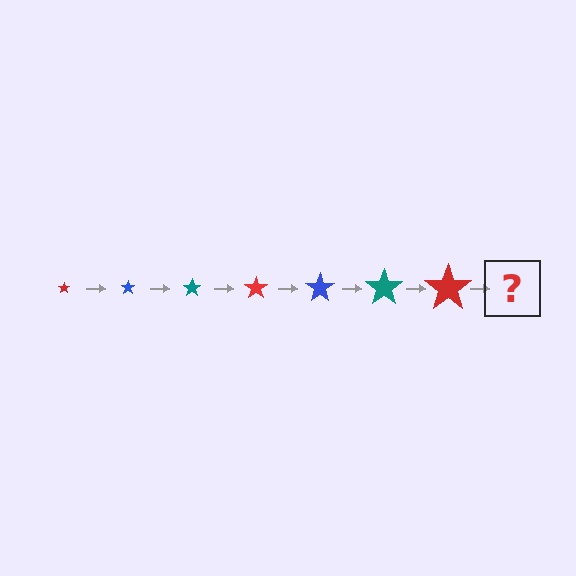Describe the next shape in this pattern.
It should be a blue star, larger than the previous one.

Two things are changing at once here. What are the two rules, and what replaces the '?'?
The two rules are that the star grows larger each step and the color cycles through red, blue, and teal. The '?' should be a blue star, larger than the previous one.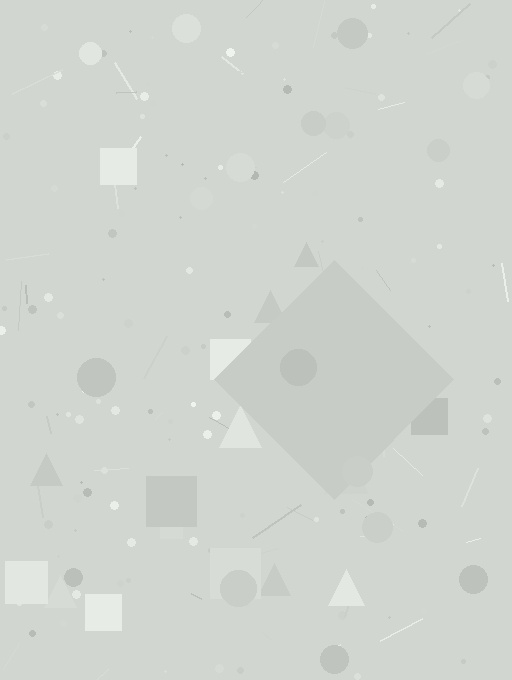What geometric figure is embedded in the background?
A diamond is embedded in the background.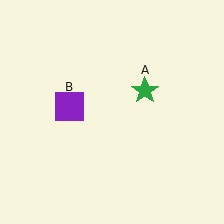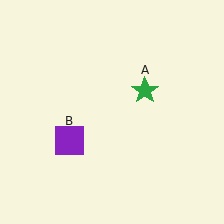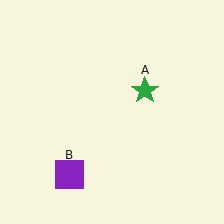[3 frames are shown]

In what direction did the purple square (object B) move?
The purple square (object B) moved down.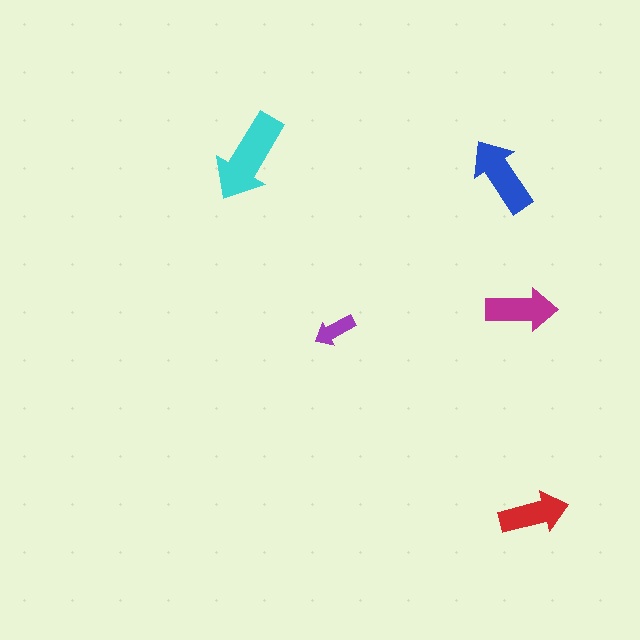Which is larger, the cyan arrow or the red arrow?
The cyan one.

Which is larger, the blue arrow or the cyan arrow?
The cyan one.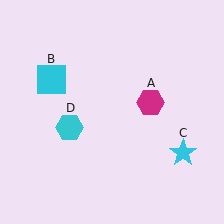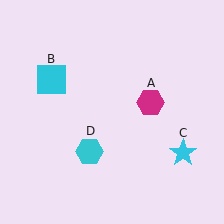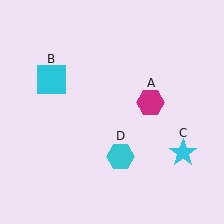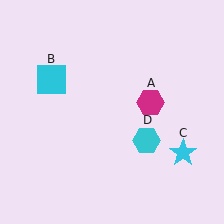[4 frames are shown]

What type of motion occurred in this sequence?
The cyan hexagon (object D) rotated counterclockwise around the center of the scene.